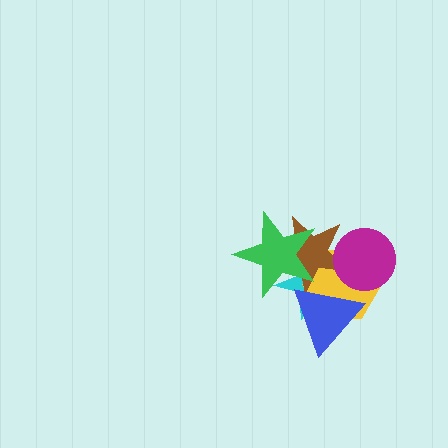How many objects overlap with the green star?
3 objects overlap with the green star.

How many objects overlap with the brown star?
5 objects overlap with the brown star.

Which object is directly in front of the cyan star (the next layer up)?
The yellow hexagon is directly in front of the cyan star.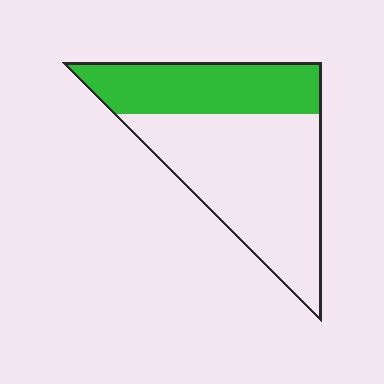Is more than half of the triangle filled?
No.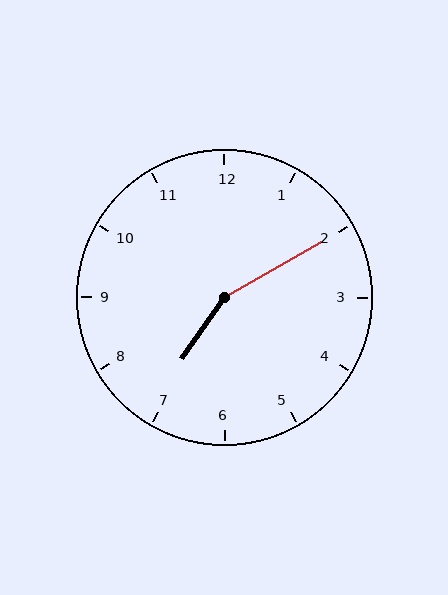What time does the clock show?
7:10.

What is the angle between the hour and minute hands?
Approximately 155 degrees.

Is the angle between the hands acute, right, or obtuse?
It is obtuse.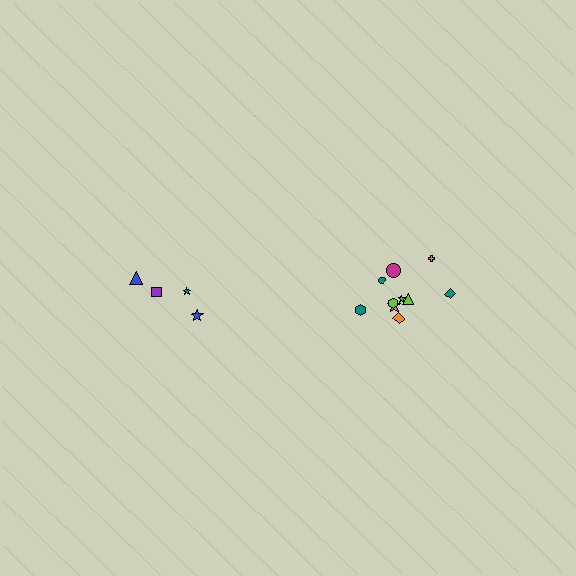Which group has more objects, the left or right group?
The right group.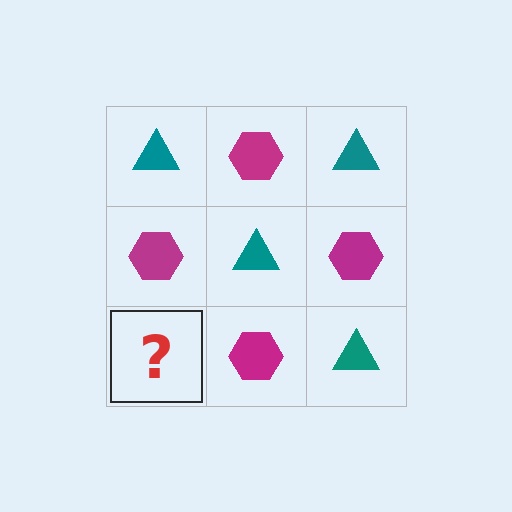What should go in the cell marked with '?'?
The missing cell should contain a teal triangle.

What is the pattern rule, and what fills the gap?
The rule is that it alternates teal triangle and magenta hexagon in a checkerboard pattern. The gap should be filled with a teal triangle.